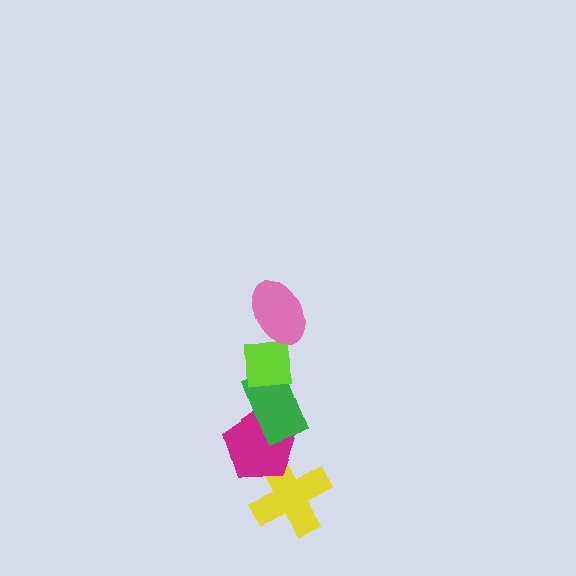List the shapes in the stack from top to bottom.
From top to bottom: the pink ellipse, the lime square, the green rectangle, the magenta pentagon, the yellow cross.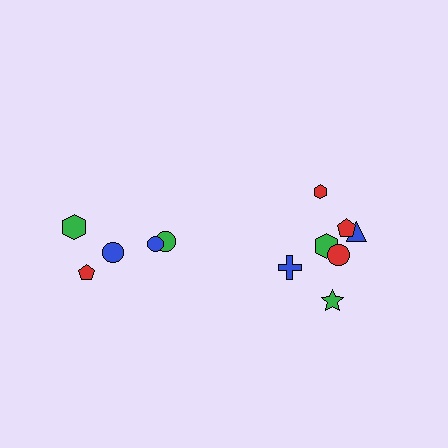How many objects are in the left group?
There are 5 objects.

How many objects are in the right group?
There are 7 objects.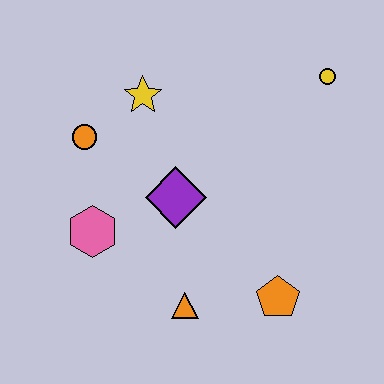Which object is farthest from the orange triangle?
The yellow circle is farthest from the orange triangle.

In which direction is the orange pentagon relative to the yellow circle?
The orange pentagon is below the yellow circle.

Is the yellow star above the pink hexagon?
Yes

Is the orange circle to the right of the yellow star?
No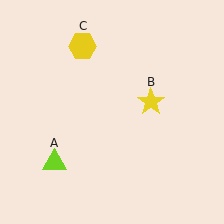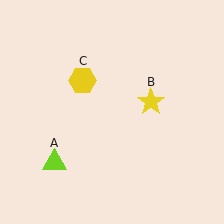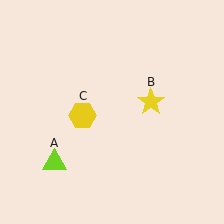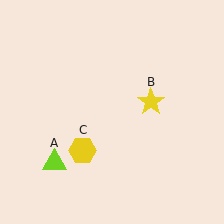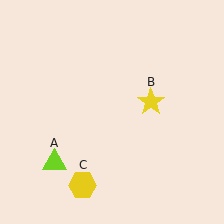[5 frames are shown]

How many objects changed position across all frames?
1 object changed position: yellow hexagon (object C).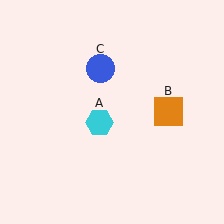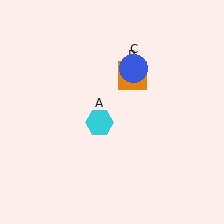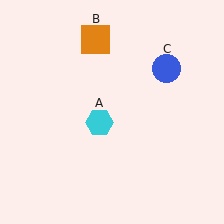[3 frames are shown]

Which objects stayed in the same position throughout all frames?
Cyan hexagon (object A) remained stationary.